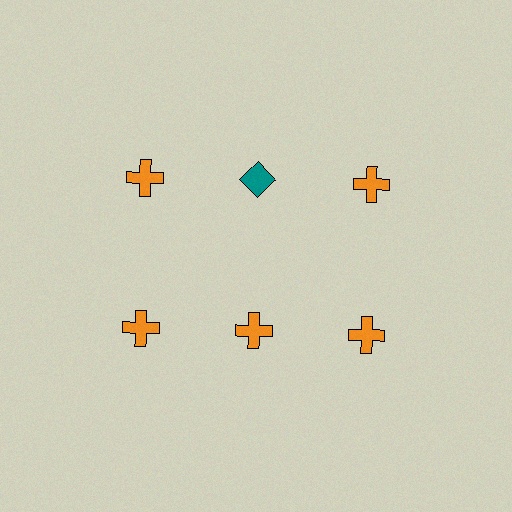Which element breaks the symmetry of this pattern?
The teal diamond in the top row, second from left column breaks the symmetry. All other shapes are orange crosses.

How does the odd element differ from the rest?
It differs in both color (teal instead of orange) and shape (diamond instead of cross).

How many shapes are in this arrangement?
There are 6 shapes arranged in a grid pattern.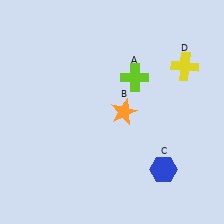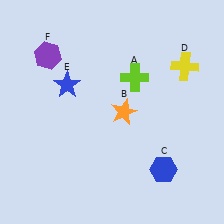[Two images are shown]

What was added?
A blue star (E), a purple hexagon (F) were added in Image 2.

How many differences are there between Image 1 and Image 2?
There are 2 differences between the two images.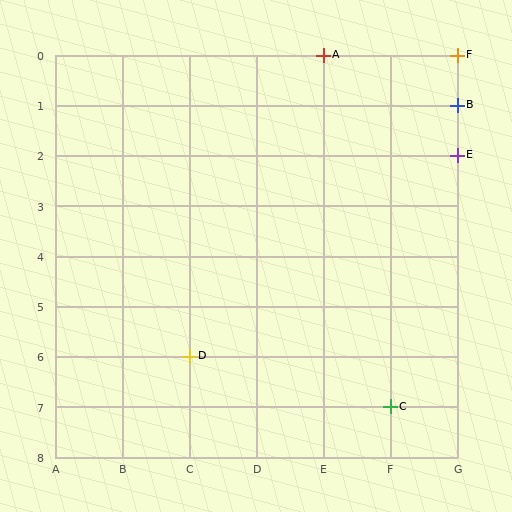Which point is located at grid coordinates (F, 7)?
Point C is at (F, 7).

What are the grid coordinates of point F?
Point F is at grid coordinates (G, 0).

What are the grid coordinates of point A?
Point A is at grid coordinates (E, 0).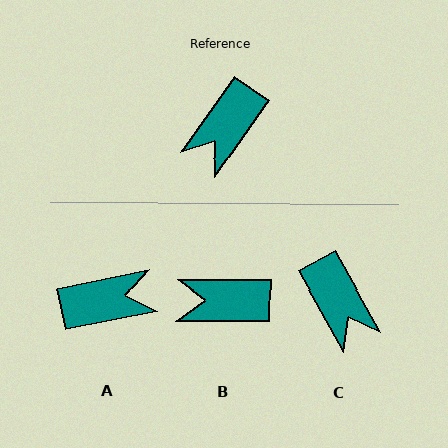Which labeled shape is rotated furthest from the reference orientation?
A, about 136 degrees away.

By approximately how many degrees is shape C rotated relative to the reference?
Approximately 64 degrees counter-clockwise.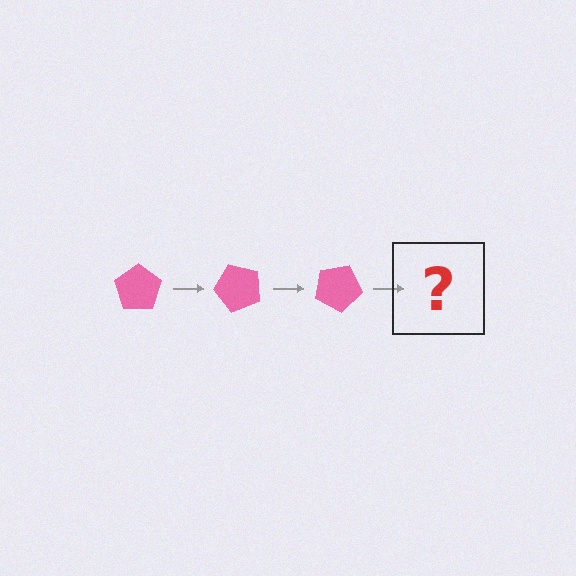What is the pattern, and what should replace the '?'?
The pattern is that the pentagon rotates 50 degrees each step. The '?' should be a pink pentagon rotated 150 degrees.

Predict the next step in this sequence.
The next step is a pink pentagon rotated 150 degrees.